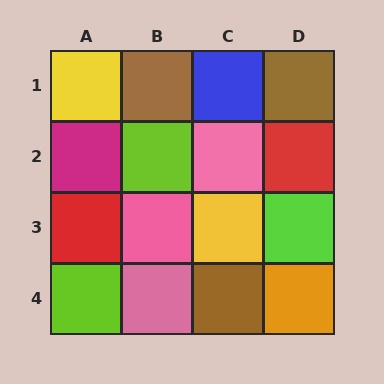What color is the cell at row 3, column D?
Lime.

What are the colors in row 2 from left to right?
Magenta, lime, pink, red.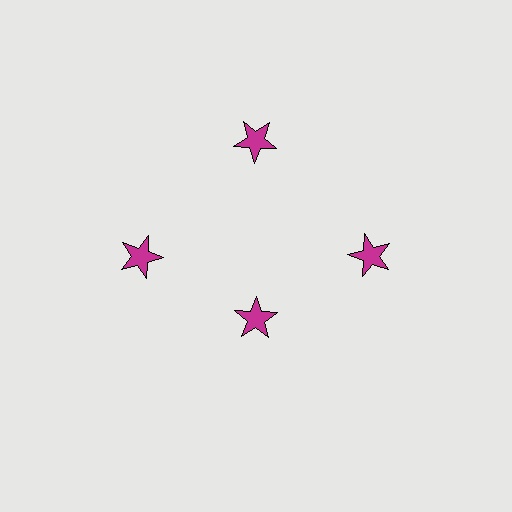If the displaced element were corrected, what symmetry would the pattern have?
It would have 4-fold rotational symmetry — the pattern would map onto itself every 90 degrees.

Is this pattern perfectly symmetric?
No. The 4 magenta stars are arranged in a ring, but one element near the 6 o'clock position is pulled inward toward the center, breaking the 4-fold rotational symmetry.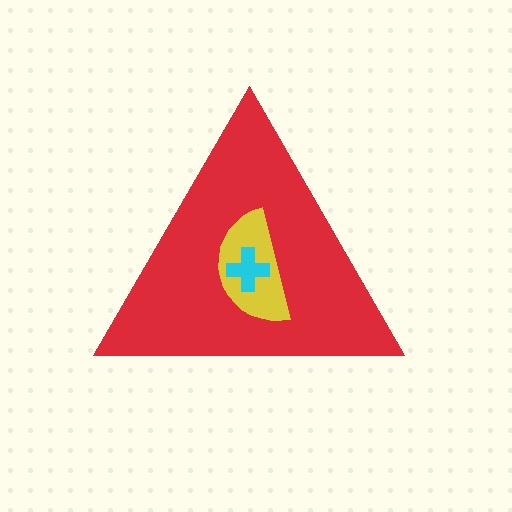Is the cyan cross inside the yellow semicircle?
Yes.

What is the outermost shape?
The red triangle.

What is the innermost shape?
The cyan cross.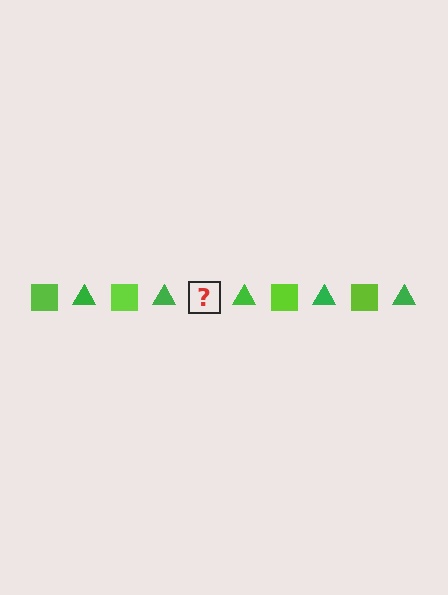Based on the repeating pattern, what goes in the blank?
The blank should be a lime square.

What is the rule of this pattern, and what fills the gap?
The rule is that the pattern alternates between lime square and green triangle. The gap should be filled with a lime square.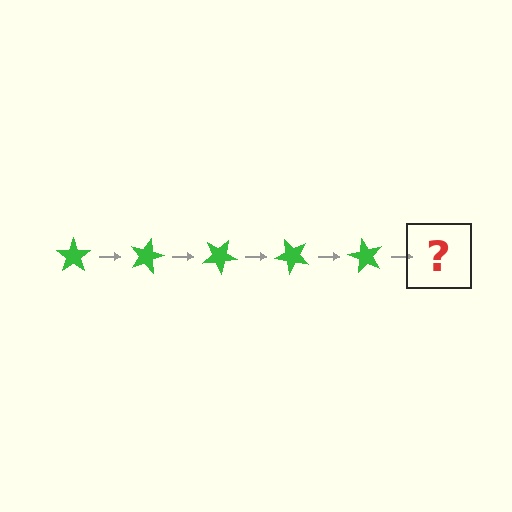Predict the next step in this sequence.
The next step is a green star rotated 75 degrees.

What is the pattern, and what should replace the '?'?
The pattern is that the star rotates 15 degrees each step. The '?' should be a green star rotated 75 degrees.